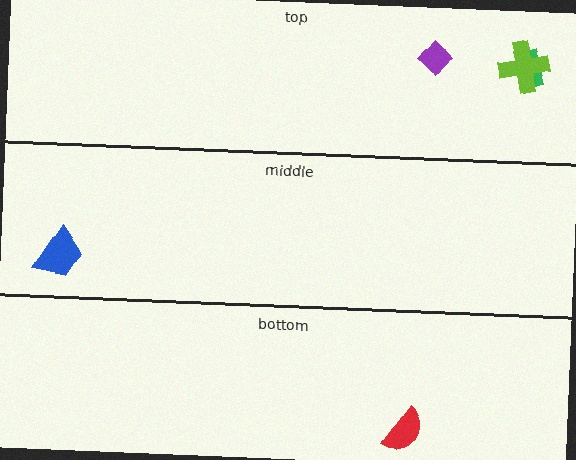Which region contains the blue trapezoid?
The middle region.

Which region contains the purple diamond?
The top region.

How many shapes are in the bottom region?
1.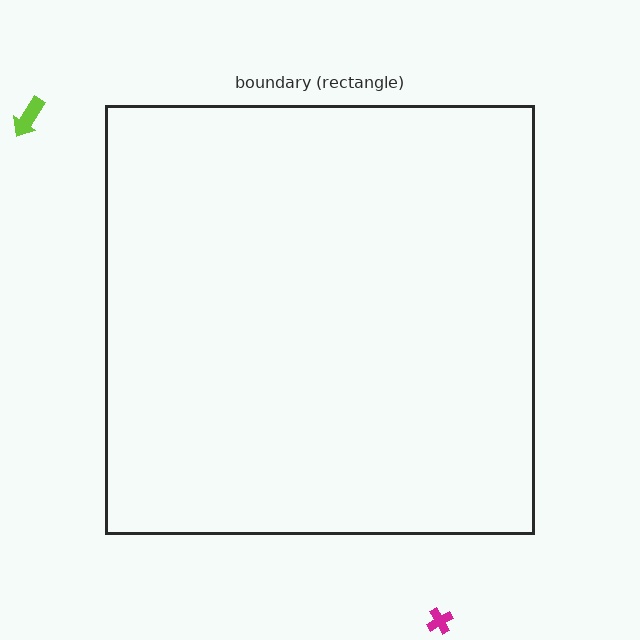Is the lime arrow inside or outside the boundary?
Outside.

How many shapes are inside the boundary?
0 inside, 2 outside.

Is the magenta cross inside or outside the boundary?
Outside.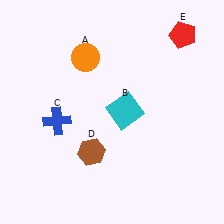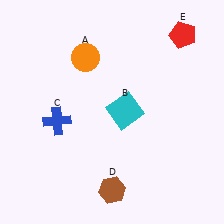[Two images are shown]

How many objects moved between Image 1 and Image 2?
1 object moved between the two images.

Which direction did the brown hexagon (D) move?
The brown hexagon (D) moved down.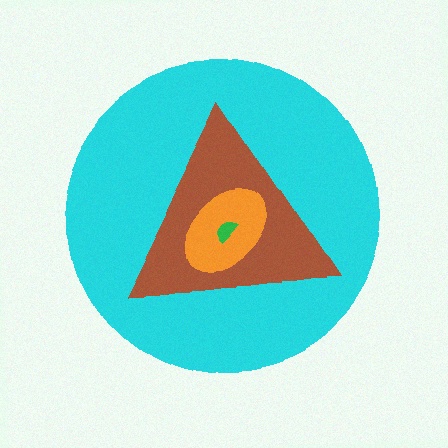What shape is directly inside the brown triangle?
The orange ellipse.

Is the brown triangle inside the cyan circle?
Yes.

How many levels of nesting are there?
4.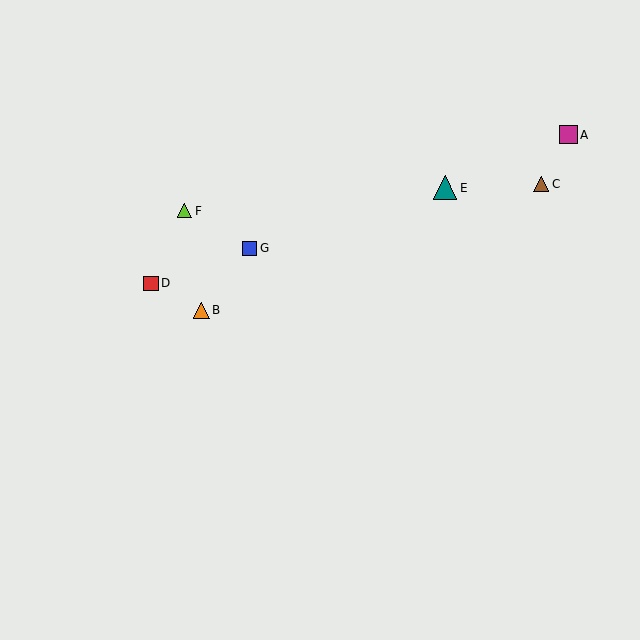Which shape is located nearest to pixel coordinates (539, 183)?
The brown triangle (labeled C) at (541, 184) is nearest to that location.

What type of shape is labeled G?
Shape G is a blue square.